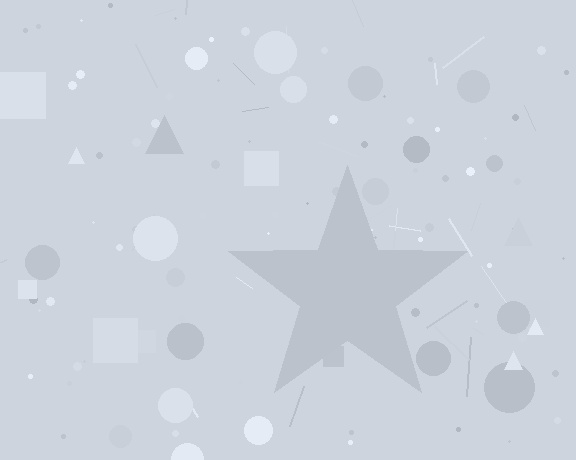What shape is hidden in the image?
A star is hidden in the image.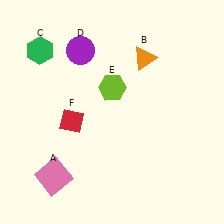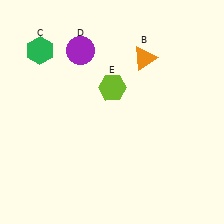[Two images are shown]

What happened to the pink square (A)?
The pink square (A) was removed in Image 2. It was in the bottom-left area of Image 1.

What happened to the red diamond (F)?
The red diamond (F) was removed in Image 2. It was in the bottom-left area of Image 1.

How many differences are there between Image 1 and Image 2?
There are 2 differences between the two images.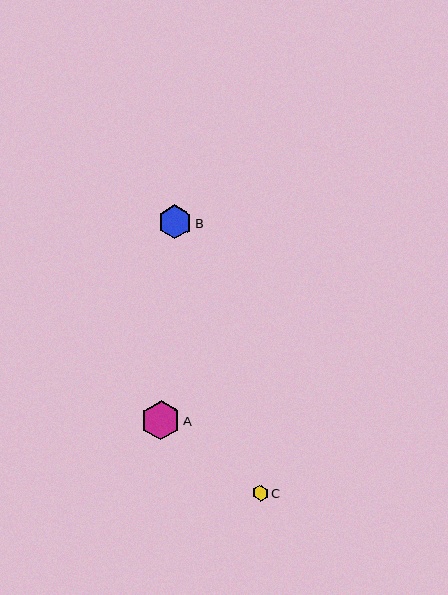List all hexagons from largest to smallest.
From largest to smallest: A, B, C.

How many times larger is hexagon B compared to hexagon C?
Hexagon B is approximately 2.1 times the size of hexagon C.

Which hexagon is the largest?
Hexagon A is the largest with a size of approximately 39 pixels.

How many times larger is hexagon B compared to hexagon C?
Hexagon B is approximately 2.1 times the size of hexagon C.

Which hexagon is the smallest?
Hexagon C is the smallest with a size of approximately 16 pixels.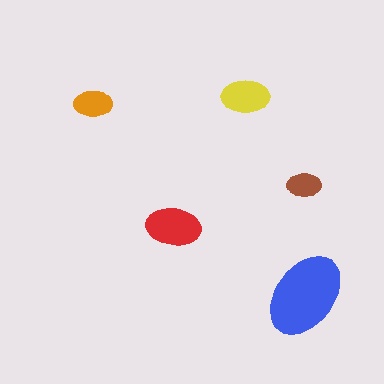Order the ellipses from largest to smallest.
the blue one, the red one, the yellow one, the orange one, the brown one.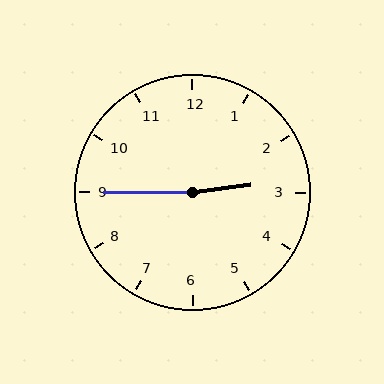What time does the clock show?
2:45.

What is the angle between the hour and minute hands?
Approximately 172 degrees.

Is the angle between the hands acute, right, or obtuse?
It is obtuse.